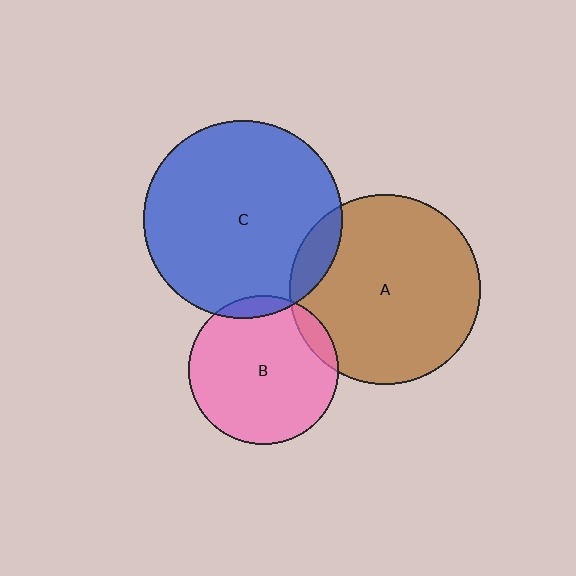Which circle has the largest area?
Circle C (blue).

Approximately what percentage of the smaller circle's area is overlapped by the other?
Approximately 10%.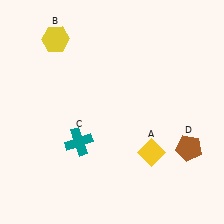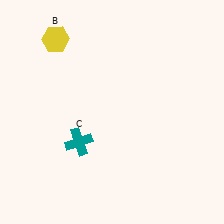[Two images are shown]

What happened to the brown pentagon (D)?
The brown pentagon (D) was removed in Image 2. It was in the bottom-right area of Image 1.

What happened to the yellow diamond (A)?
The yellow diamond (A) was removed in Image 2. It was in the bottom-right area of Image 1.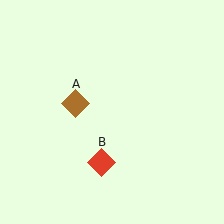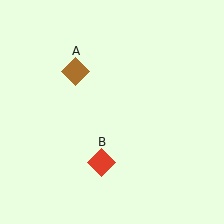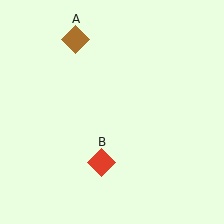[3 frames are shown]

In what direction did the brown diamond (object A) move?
The brown diamond (object A) moved up.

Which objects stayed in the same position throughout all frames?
Red diamond (object B) remained stationary.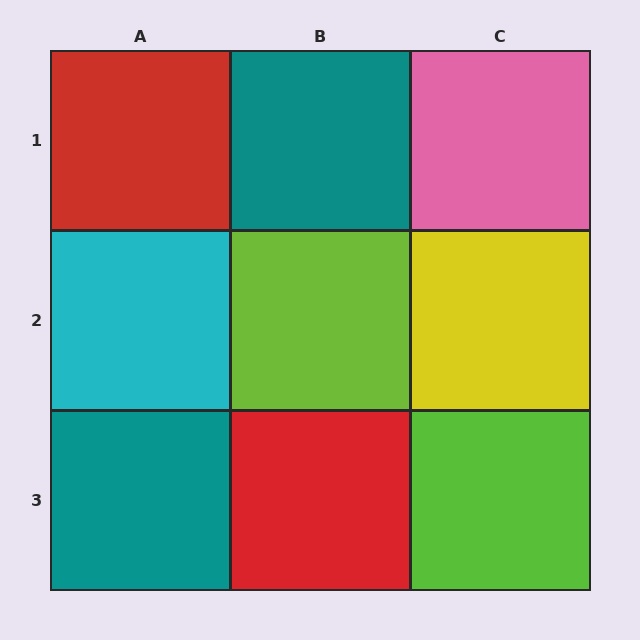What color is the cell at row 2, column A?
Cyan.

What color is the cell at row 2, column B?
Lime.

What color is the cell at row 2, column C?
Yellow.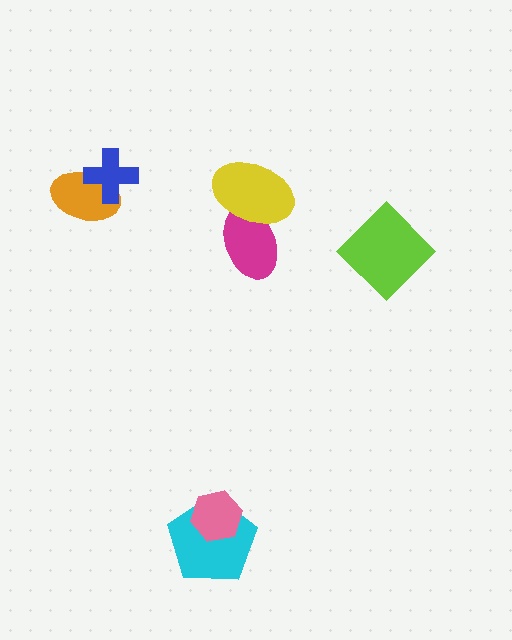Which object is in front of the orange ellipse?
The blue cross is in front of the orange ellipse.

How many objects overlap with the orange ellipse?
1 object overlaps with the orange ellipse.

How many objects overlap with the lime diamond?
0 objects overlap with the lime diamond.